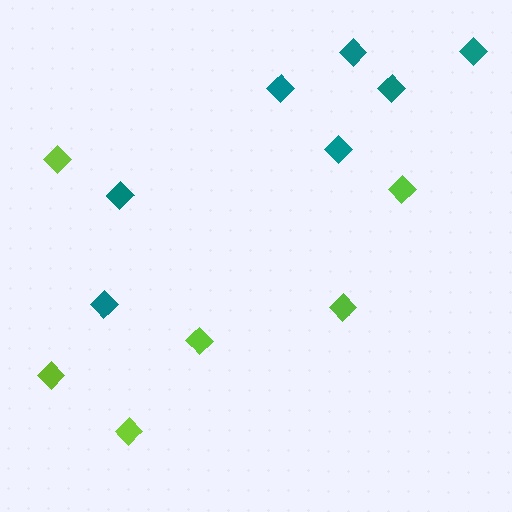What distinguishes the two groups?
There are 2 groups: one group of teal diamonds (7) and one group of lime diamonds (6).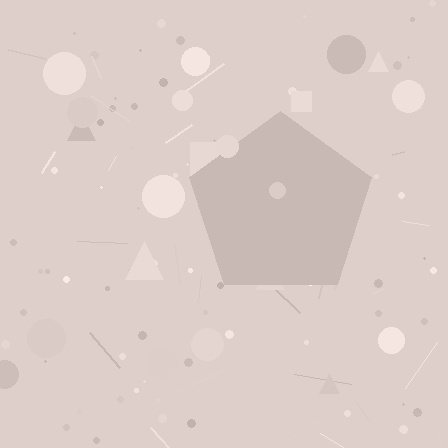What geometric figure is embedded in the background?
A pentagon is embedded in the background.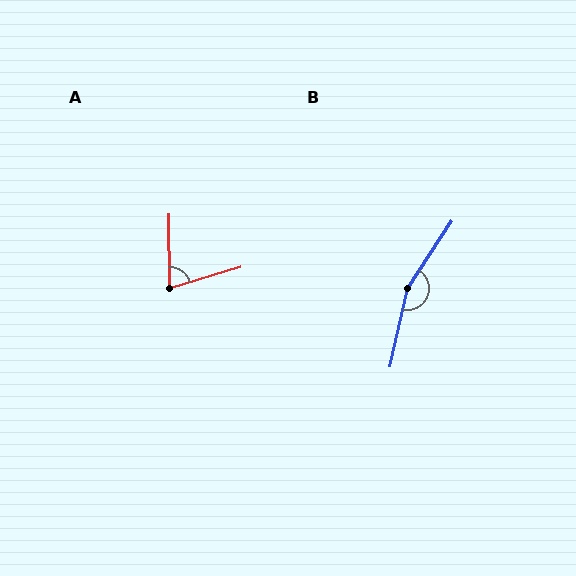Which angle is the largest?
B, at approximately 159 degrees.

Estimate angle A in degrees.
Approximately 74 degrees.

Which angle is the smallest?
A, at approximately 74 degrees.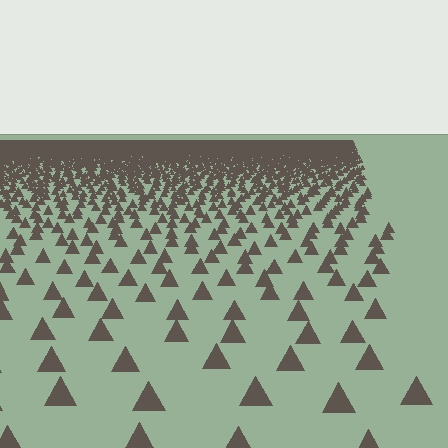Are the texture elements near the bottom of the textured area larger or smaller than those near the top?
Larger. Near the bottom, elements are closer to the viewer and appear at a bigger on-screen size.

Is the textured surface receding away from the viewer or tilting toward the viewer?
The surface is receding away from the viewer. Texture elements get smaller and denser toward the top.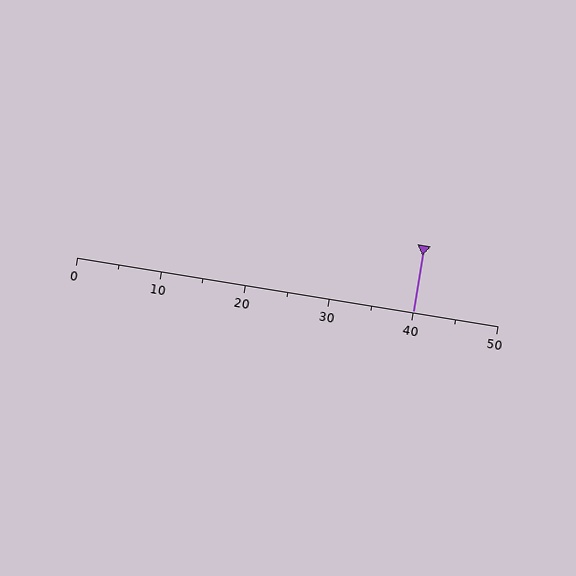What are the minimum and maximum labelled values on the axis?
The axis runs from 0 to 50.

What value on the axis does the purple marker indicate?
The marker indicates approximately 40.